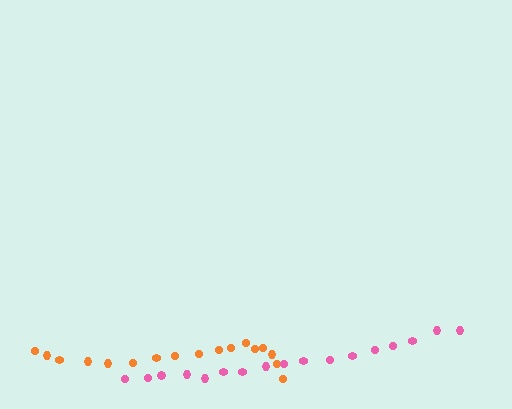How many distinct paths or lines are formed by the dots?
There are 2 distinct paths.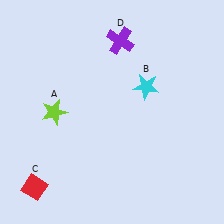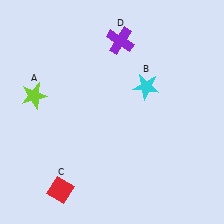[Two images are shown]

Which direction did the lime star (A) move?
The lime star (A) moved left.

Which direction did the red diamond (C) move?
The red diamond (C) moved right.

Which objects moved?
The objects that moved are: the lime star (A), the red diamond (C).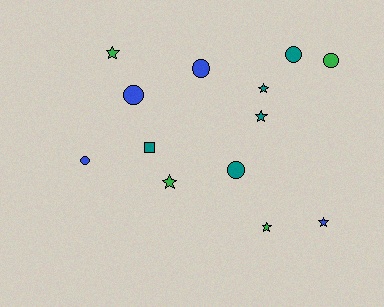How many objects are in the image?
There are 13 objects.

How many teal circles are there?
There are 2 teal circles.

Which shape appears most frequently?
Star, with 6 objects.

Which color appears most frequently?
Teal, with 5 objects.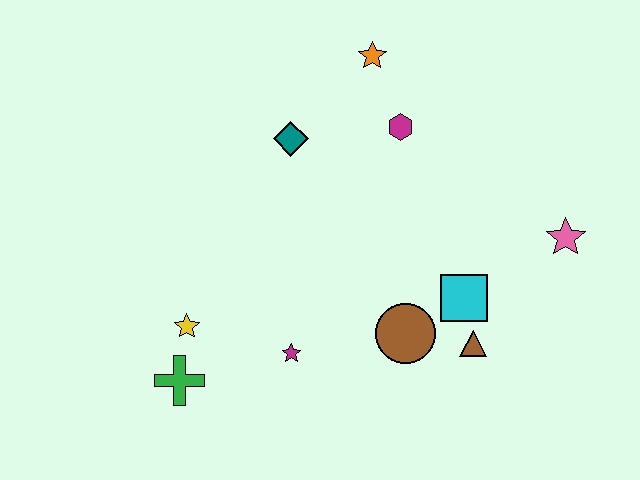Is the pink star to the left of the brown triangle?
No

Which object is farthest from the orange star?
The green cross is farthest from the orange star.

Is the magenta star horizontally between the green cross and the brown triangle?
Yes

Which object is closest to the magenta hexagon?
The orange star is closest to the magenta hexagon.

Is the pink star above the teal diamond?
No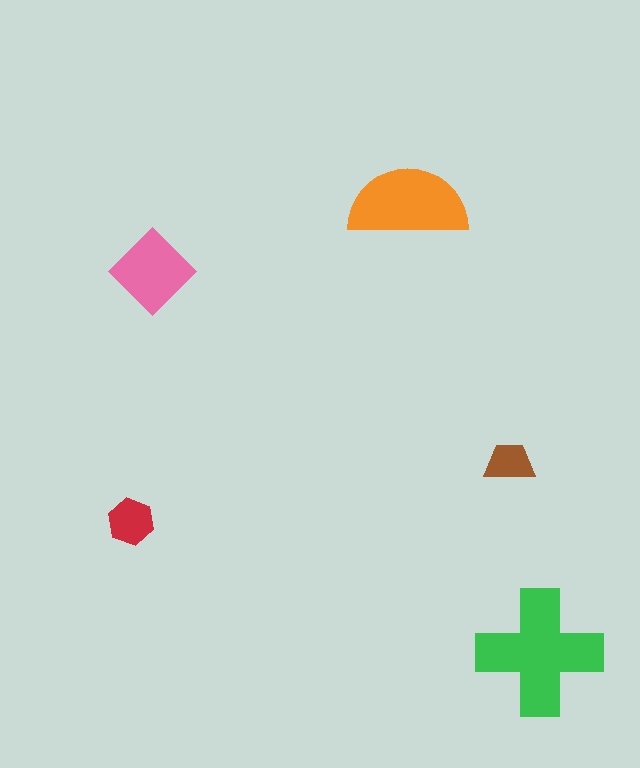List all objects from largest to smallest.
The green cross, the orange semicircle, the pink diamond, the red hexagon, the brown trapezoid.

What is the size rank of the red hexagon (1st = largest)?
4th.